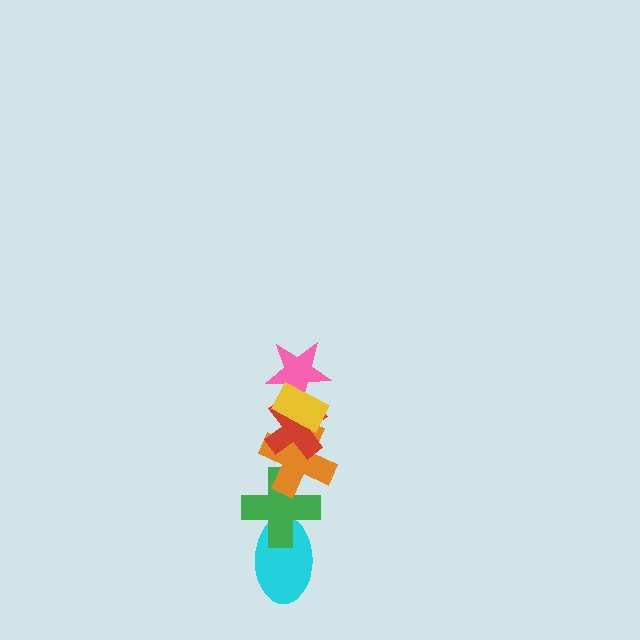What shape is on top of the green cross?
The orange cross is on top of the green cross.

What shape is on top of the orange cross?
The red cross is on top of the orange cross.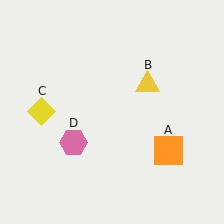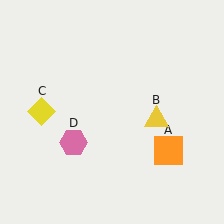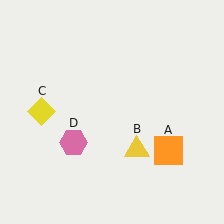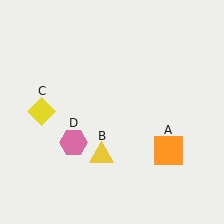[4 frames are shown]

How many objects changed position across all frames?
1 object changed position: yellow triangle (object B).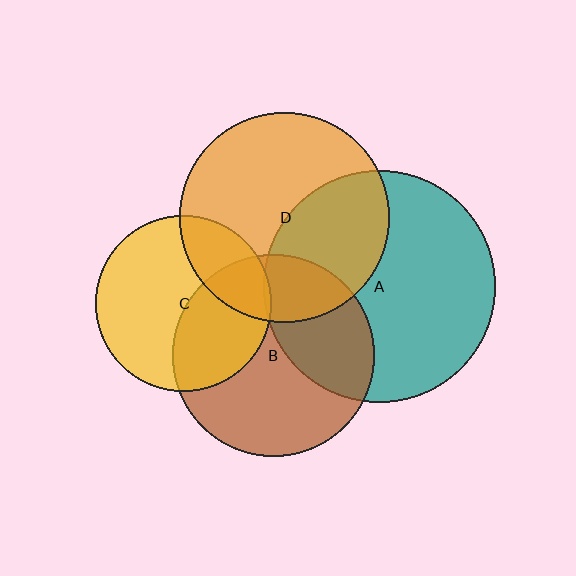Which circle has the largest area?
Circle A (teal).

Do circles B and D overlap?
Yes.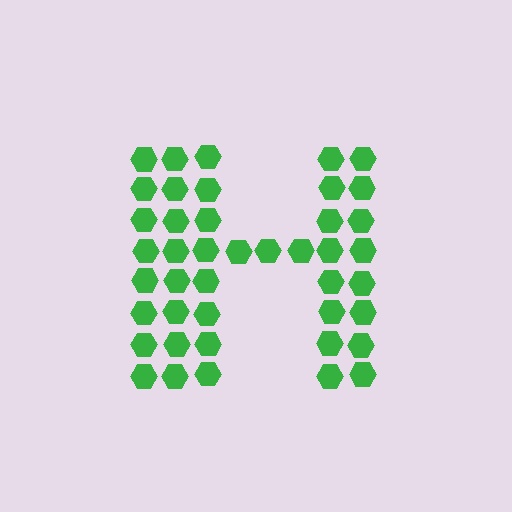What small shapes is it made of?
It is made of small hexagons.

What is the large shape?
The large shape is the letter H.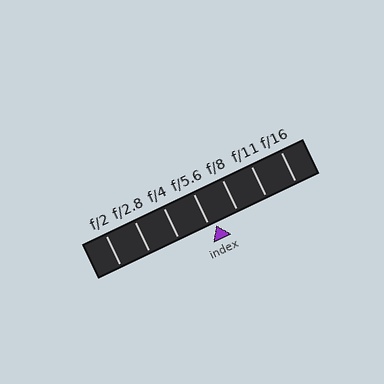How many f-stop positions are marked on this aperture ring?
There are 7 f-stop positions marked.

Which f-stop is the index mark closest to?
The index mark is closest to f/5.6.